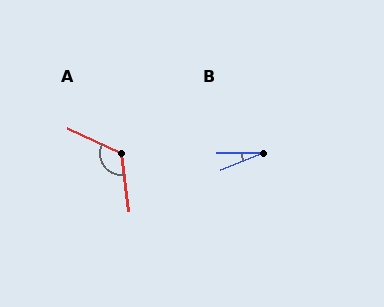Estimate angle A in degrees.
Approximately 123 degrees.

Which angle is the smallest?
B, at approximately 21 degrees.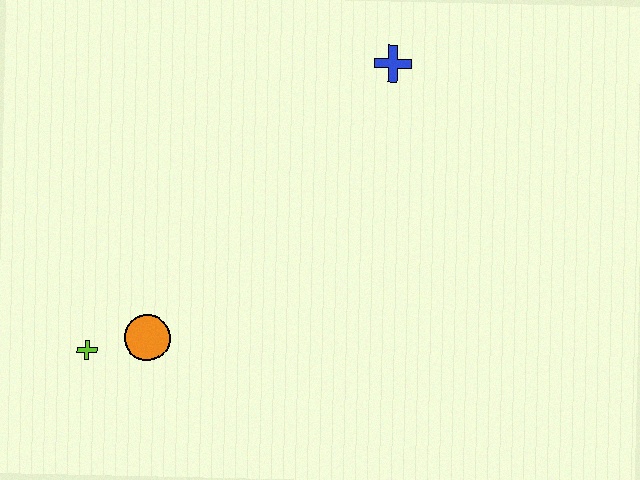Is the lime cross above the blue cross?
No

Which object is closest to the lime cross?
The orange circle is closest to the lime cross.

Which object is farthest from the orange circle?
The blue cross is farthest from the orange circle.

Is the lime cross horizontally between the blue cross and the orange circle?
No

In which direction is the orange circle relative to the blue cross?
The orange circle is below the blue cross.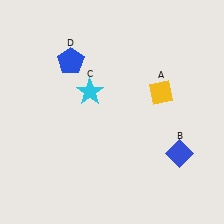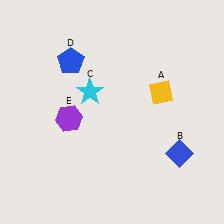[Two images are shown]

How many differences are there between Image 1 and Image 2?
There is 1 difference between the two images.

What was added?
A purple hexagon (E) was added in Image 2.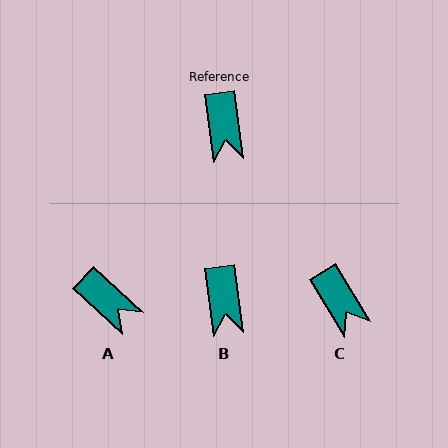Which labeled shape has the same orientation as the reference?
B.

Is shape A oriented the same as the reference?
No, it is off by about 40 degrees.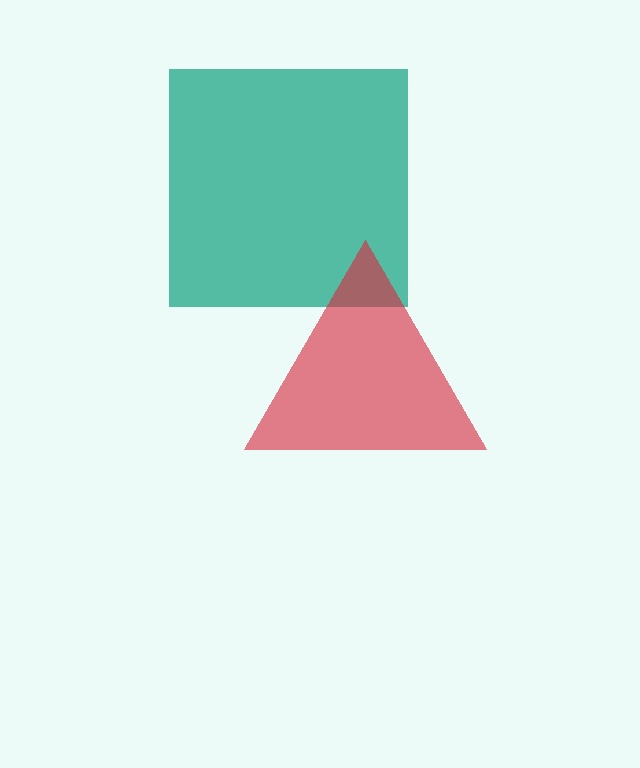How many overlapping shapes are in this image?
There are 2 overlapping shapes in the image.